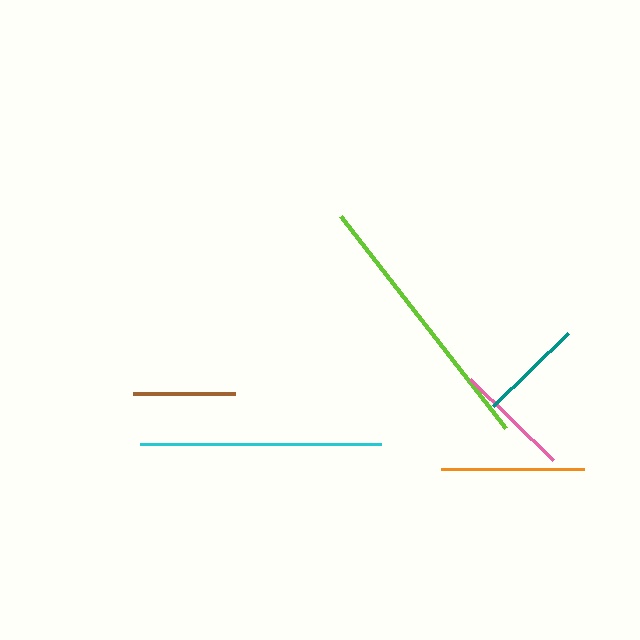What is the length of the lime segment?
The lime segment is approximately 268 pixels long.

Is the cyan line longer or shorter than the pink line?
The cyan line is longer than the pink line.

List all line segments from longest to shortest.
From longest to shortest: lime, cyan, orange, pink, teal, brown.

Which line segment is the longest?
The lime line is the longest at approximately 268 pixels.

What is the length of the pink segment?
The pink segment is approximately 117 pixels long.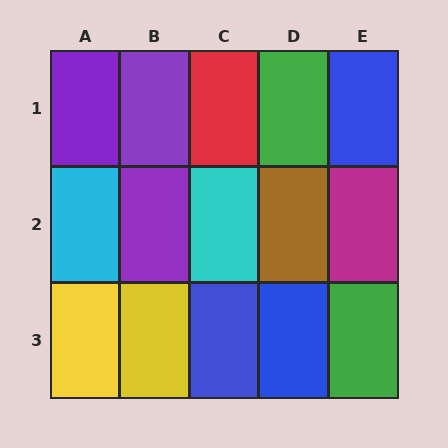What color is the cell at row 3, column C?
Blue.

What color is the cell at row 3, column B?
Yellow.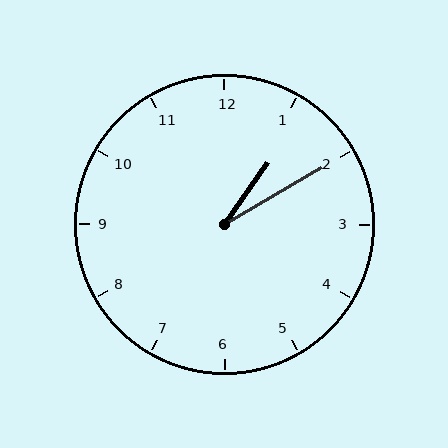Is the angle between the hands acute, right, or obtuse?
It is acute.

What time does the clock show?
1:10.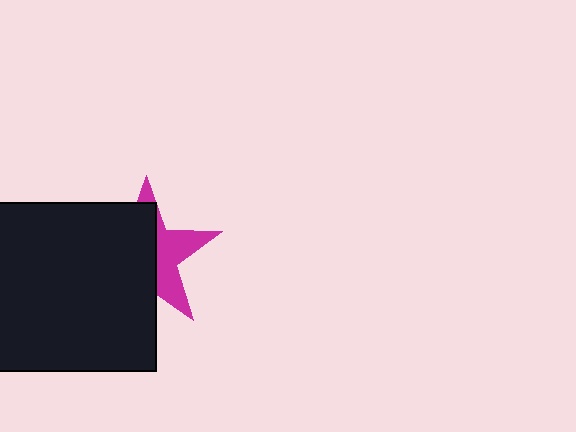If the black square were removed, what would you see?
You would see the complete magenta star.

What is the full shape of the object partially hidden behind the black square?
The partially hidden object is a magenta star.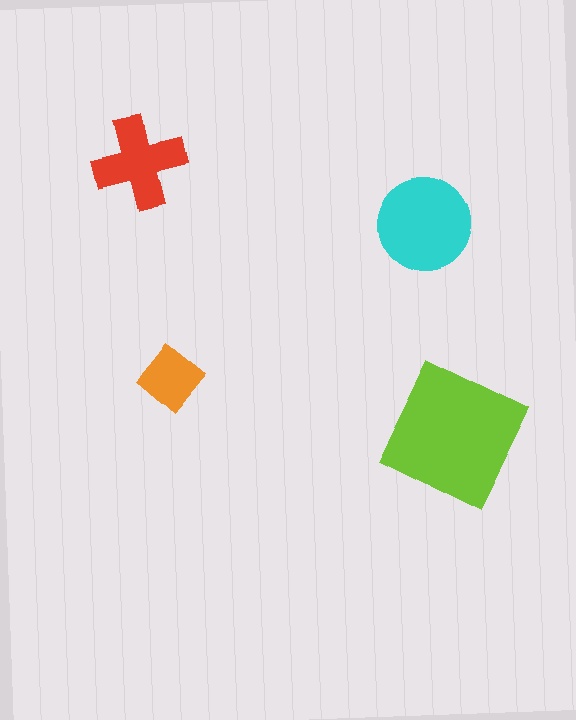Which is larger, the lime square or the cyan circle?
The lime square.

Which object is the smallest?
The orange diamond.